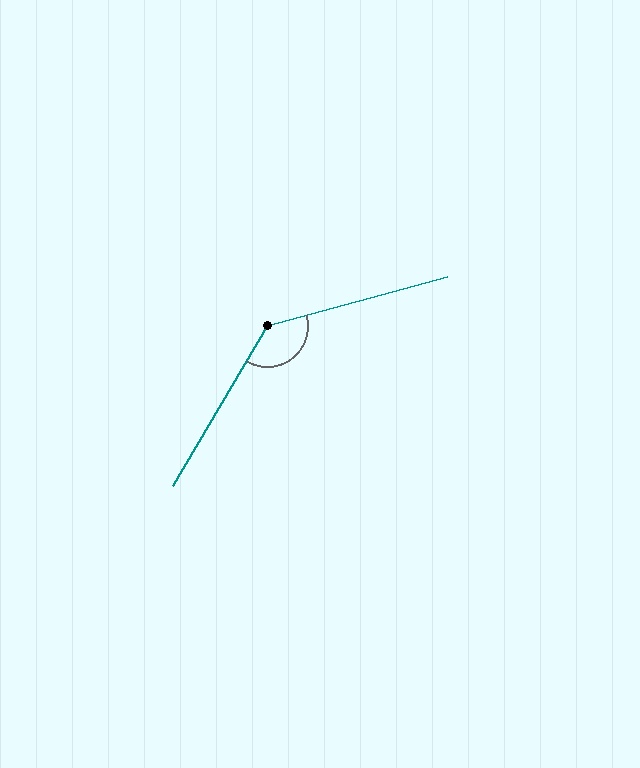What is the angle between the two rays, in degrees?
Approximately 136 degrees.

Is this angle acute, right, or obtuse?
It is obtuse.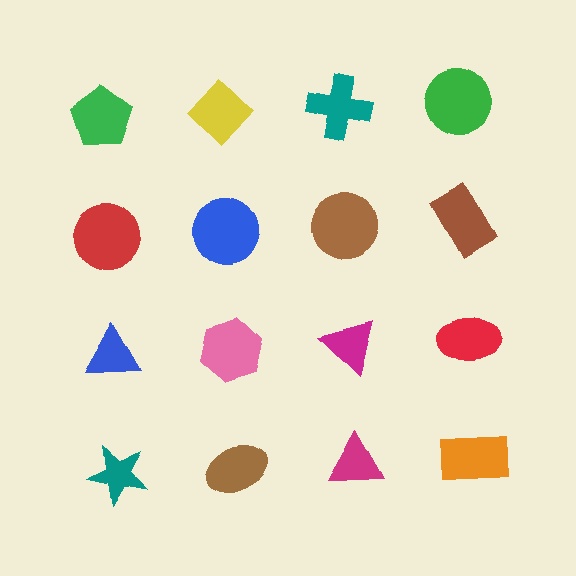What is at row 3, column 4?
A red ellipse.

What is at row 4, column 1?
A teal star.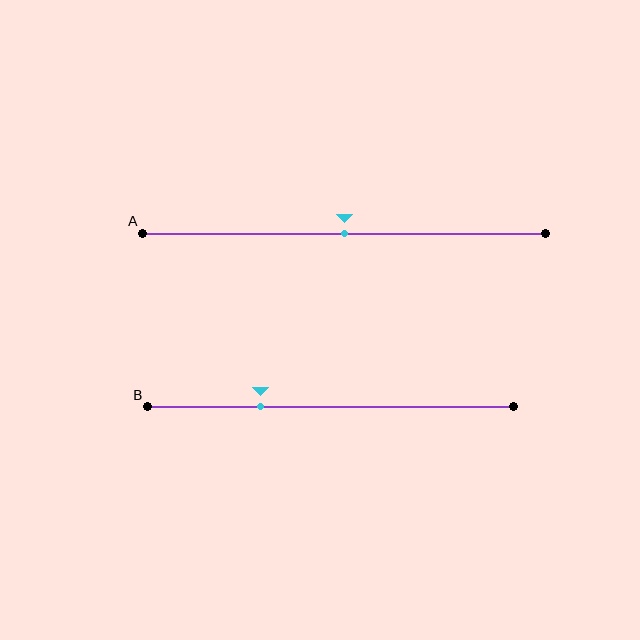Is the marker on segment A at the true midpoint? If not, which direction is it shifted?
Yes, the marker on segment A is at the true midpoint.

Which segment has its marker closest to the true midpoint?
Segment A has its marker closest to the true midpoint.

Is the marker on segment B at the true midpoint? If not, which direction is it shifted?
No, the marker on segment B is shifted to the left by about 19% of the segment length.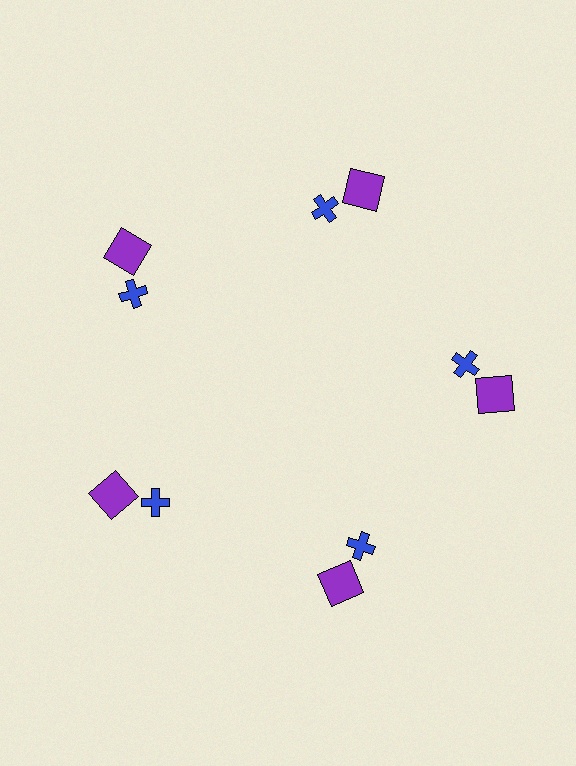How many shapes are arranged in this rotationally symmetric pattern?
There are 10 shapes, arranged in 5 groups of 2.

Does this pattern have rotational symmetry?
Yes, this pattern has 5-fold rotational symmetry. It looks the same after rotating 72 degrees around the center.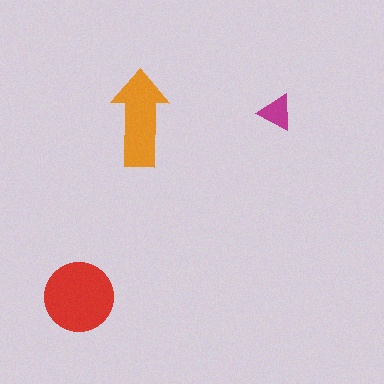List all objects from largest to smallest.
The red circle, the orange arrow, the magenta triangle.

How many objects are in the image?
There are 3 objects in the image.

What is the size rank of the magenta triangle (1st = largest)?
3rd.